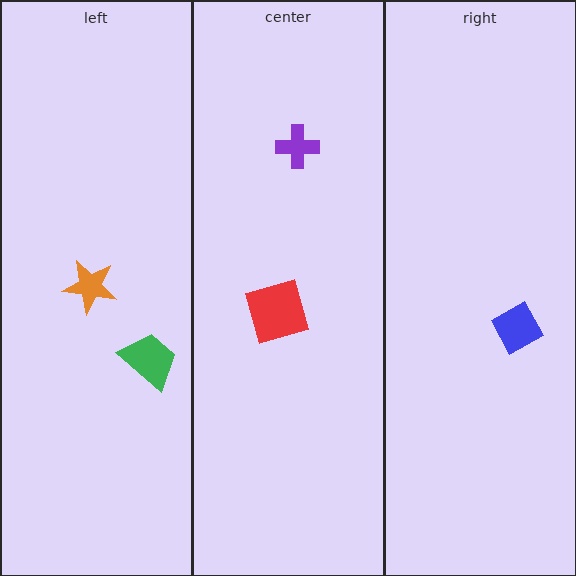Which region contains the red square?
The center region.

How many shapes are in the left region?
2.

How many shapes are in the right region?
1.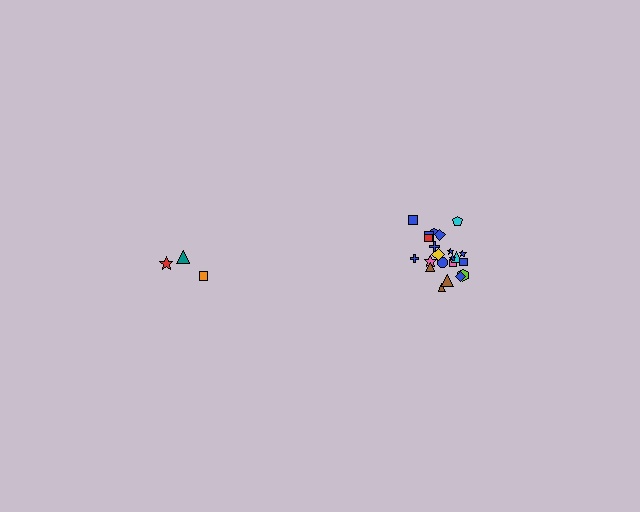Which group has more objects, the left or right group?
The right group.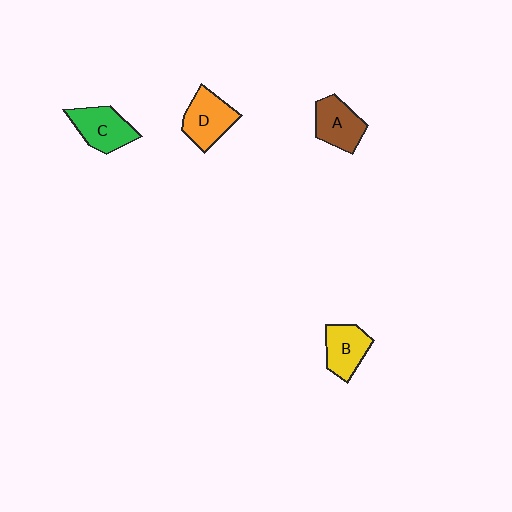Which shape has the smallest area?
Shape B (yellow).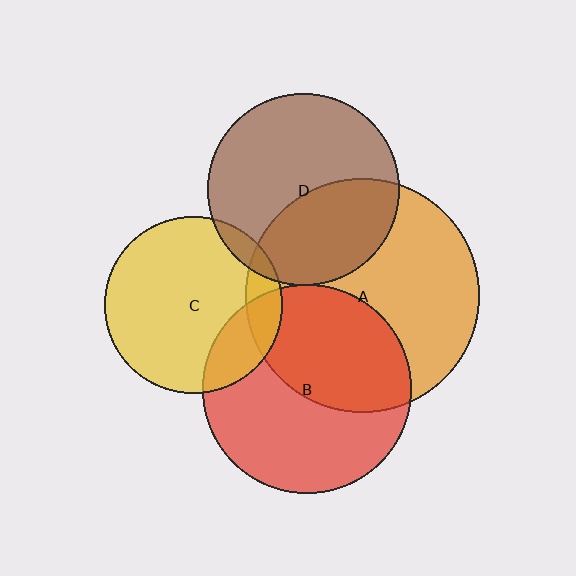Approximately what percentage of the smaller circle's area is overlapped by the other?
Approximately 40%.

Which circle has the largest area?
Circle A (orange).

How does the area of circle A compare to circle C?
Approximately 1.7 times.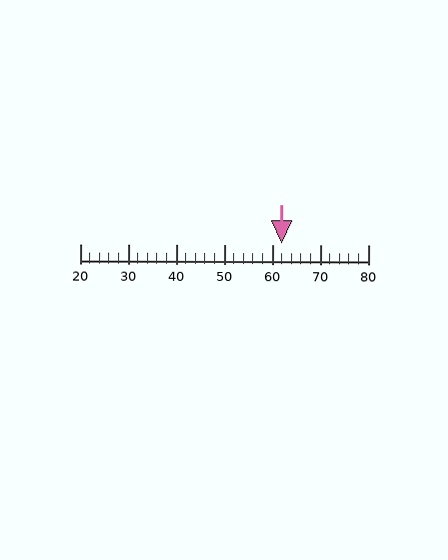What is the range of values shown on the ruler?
The ruler shows values from 20 to 80.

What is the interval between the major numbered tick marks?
The major tick marks are spaced 10 units apart.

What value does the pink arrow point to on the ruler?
The pink arrow points to approximately 62.